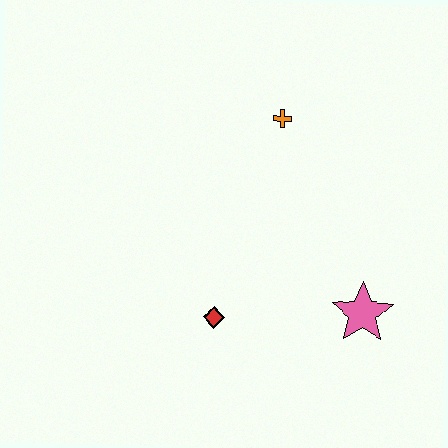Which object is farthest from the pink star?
The orange cross is farthest from the pink star.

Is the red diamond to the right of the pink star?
No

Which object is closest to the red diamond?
The pink star is closest to the red diamond.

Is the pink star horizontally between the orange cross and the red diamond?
No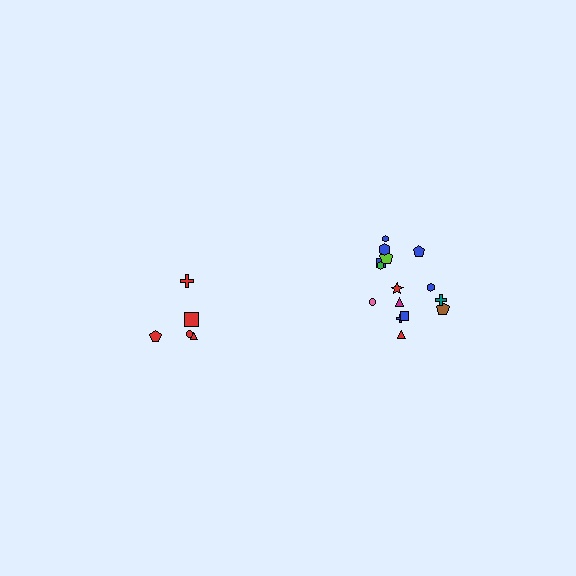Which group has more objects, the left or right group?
The right group.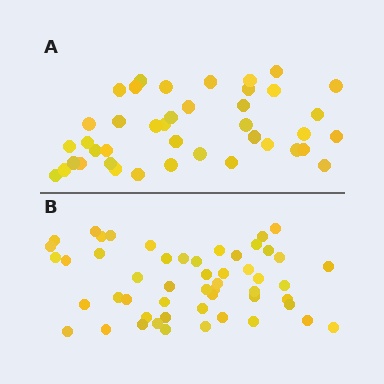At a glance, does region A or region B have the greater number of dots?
Region B (the bottom region) has more dots.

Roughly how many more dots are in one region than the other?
Region B has roughly 12 or so more dots than region A.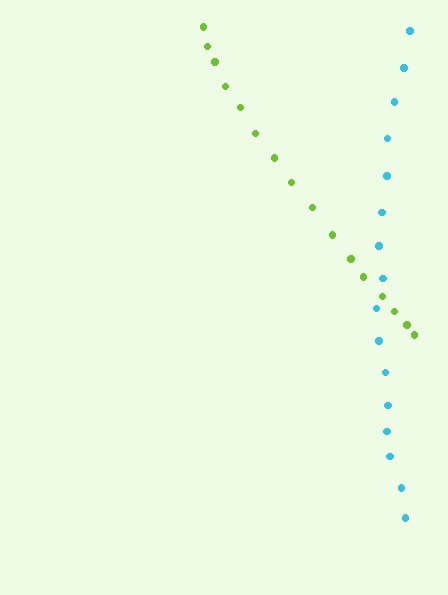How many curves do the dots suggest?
There are 2 distinct paths.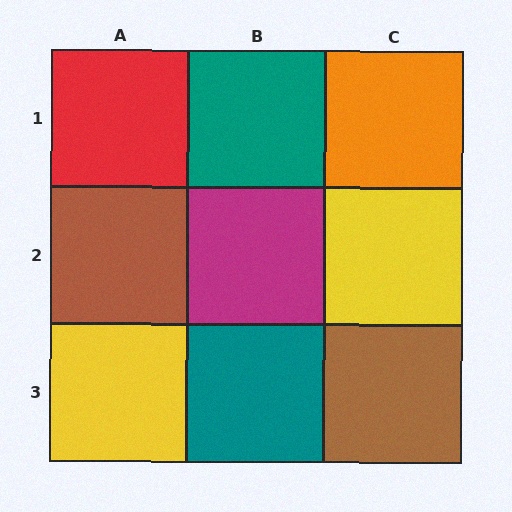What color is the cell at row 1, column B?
Teal.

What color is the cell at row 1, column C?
Orange.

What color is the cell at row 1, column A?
Red.